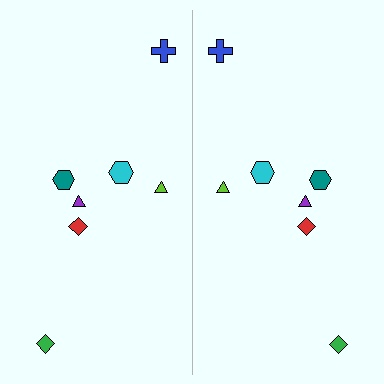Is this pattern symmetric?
Yes, this pattern has bilateral (reflection) symmetry.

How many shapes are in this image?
There are 14 shapes in this image.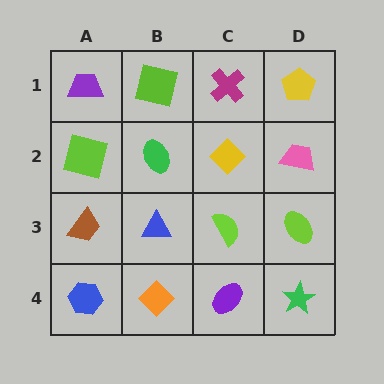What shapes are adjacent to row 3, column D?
A pink trapezoid (row 2, column D), a green star (row 4, column D), a lime semicircle (row 3, column C).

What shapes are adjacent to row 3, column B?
A green ellipse (row 2, column B), an orange diamond (row 4, column B), a brown trapezoid (row 3, column A), a lime semicircle (row 3, column C).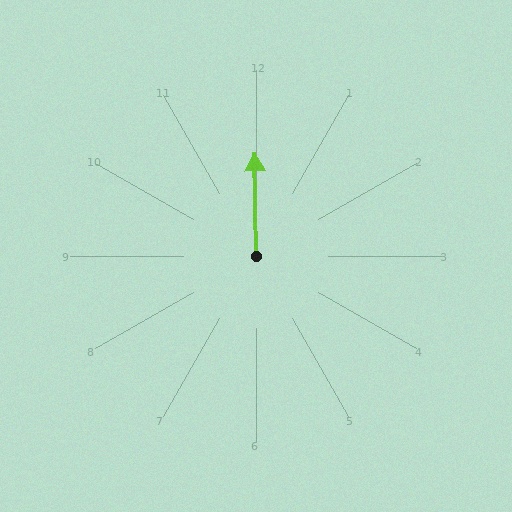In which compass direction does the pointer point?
North.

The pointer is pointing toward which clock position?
Roughly 12 o'clock.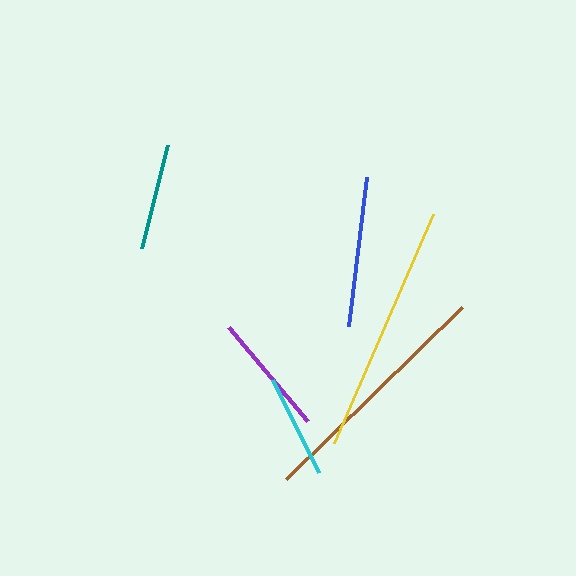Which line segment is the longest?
The yellow line is the longest at approximately 249 pixels.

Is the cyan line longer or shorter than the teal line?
The teal line is longer than the cyan line.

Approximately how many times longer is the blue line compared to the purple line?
The blue line is approximately 1.2 times the length of the purple line.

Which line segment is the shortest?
The cyan line is the shortest at approximately 103 pixels.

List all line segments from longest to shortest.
From longest to shortest: yellow, brown, blue, purple, teal, cyan.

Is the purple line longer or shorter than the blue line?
The blue line is longer than the purple line.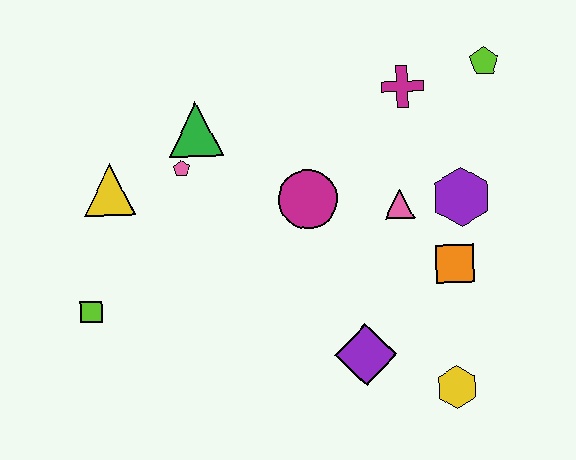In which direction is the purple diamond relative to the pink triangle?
The purple diamond is below the pink triangle.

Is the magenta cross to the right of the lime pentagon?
No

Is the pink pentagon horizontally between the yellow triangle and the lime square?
No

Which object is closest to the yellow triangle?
The pink pentagon is closest to the yellow triangle.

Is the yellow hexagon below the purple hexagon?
Yes